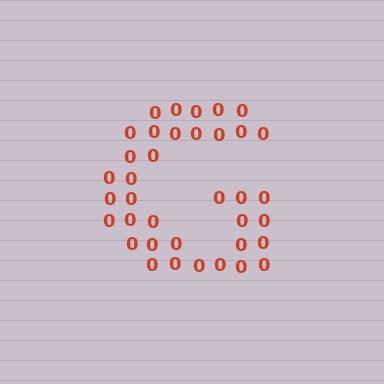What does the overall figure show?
The overall figure shows the letter G.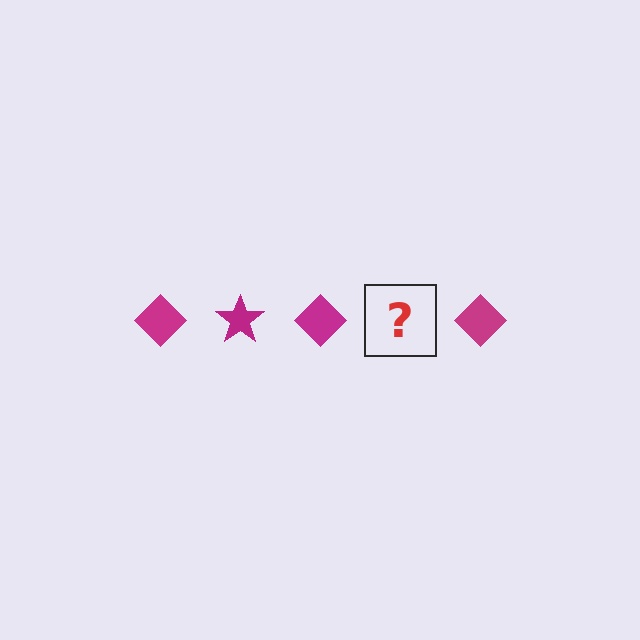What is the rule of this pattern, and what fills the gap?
The rule is that the pattern cycles through diamond, star shapes in magenta. The gap should be filled with a magenta star.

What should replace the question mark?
The question mark should be replaced with a magenta star.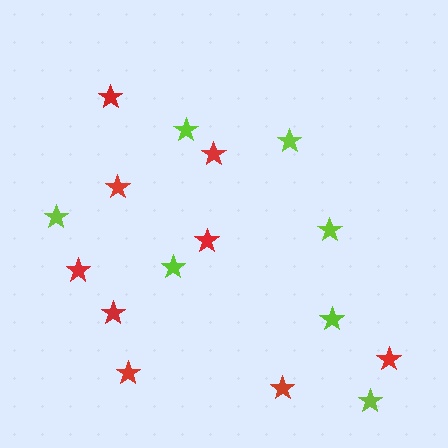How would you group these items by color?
There are 2 groups: one group of lime stars (7) and one group of red stars (9).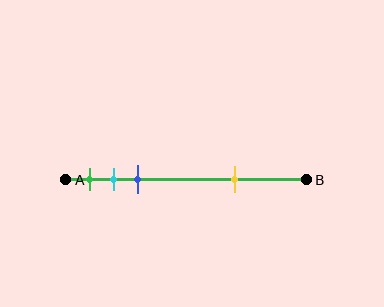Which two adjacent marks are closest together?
The cyan and blue marks are the closest adjacent pair.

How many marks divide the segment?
There are 4 marks dividing the segment.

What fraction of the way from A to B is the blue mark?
The blue mark is approximately 30% (0.3) of the way from A to B.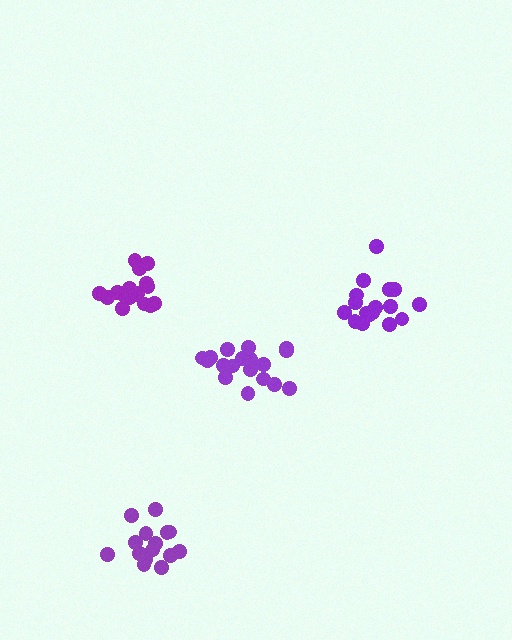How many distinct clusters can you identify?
There are 4 distinct clusters.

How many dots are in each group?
Group 1: 19 dots, Group 2: 18 dots, Group 3: 15 dots, Group 4: 17 dots (69 total).